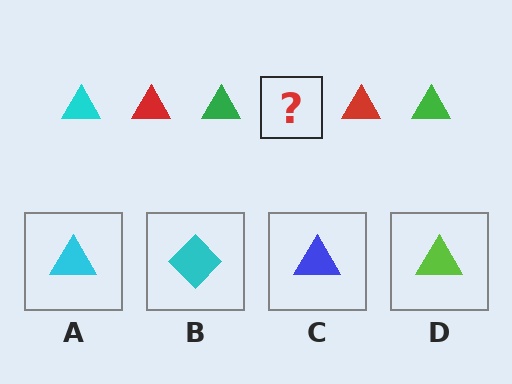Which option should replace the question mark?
Option A.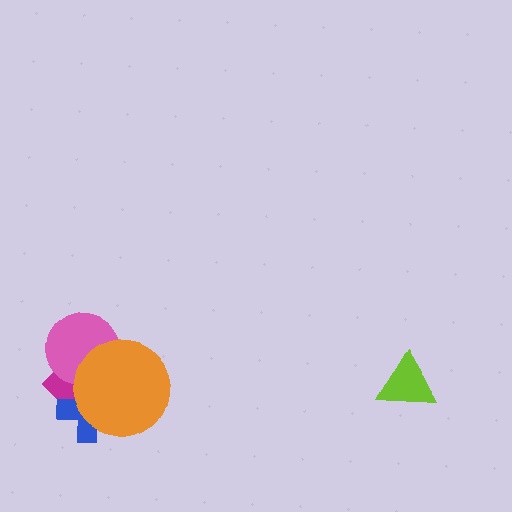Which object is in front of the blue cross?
The orange circle is in front of the blue cross.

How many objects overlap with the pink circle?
3 objects overlap with the pink circle.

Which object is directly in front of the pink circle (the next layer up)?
The blue cross is directly in front of the pink circle.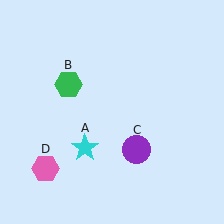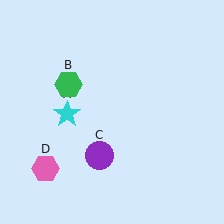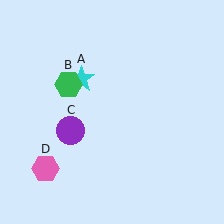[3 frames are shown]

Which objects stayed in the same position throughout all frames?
Green hexagon (object B) and pink hexagon (object D) remained stationary.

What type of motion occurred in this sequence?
The cyan star (object A), purple circle (object C) rotated clockwise around the center of the scene.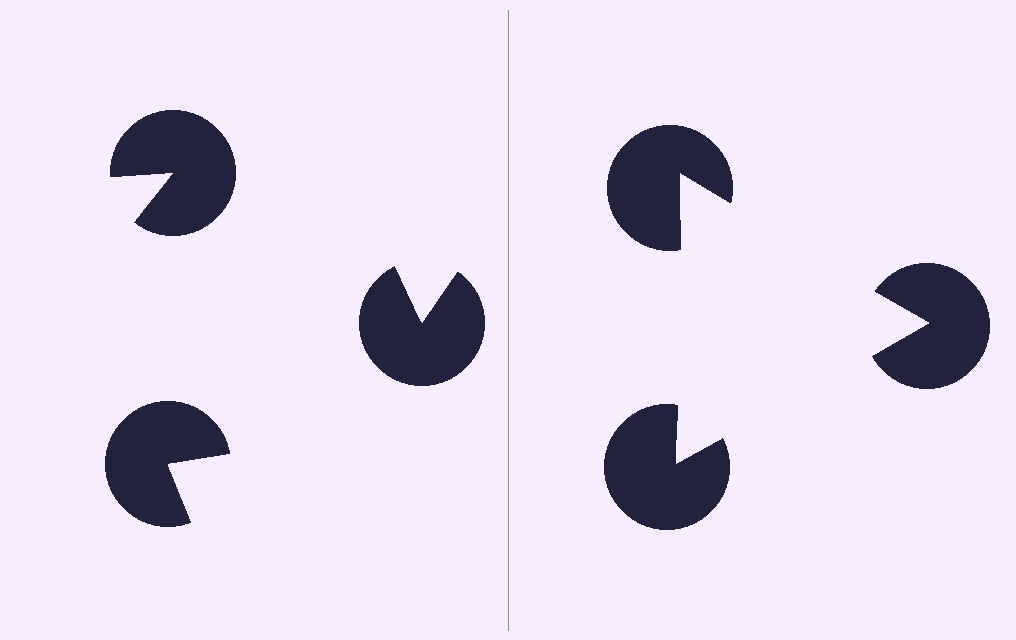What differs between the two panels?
The pac-man discs are positioned identically on both sides; only the wedge orientations differ. On the right they align to a triangle; on the left they are misaligned.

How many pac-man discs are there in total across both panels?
6 — 3 on each side.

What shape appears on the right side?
An illusory triangle.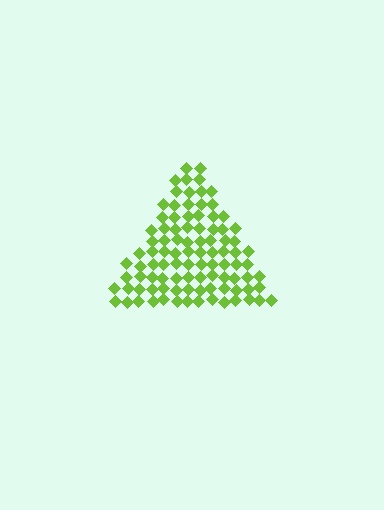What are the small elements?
The small elements are diamonds.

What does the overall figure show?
The overall figure shows a triangle.